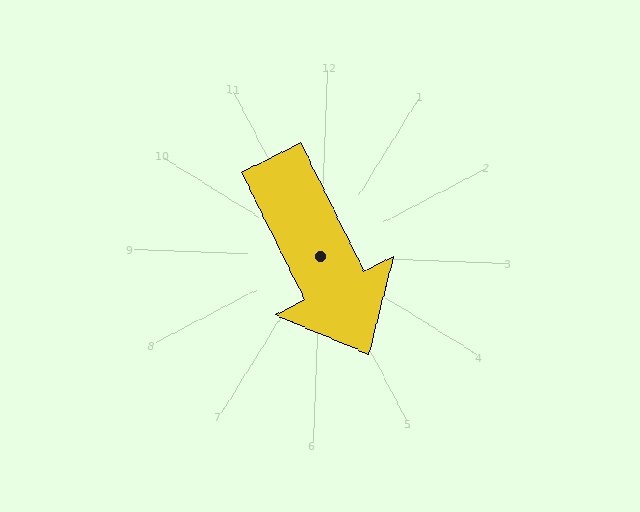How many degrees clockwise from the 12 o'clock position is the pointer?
Approximately 151 degrees.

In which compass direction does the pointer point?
Southeast.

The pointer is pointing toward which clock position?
Roughly 5 o'clock.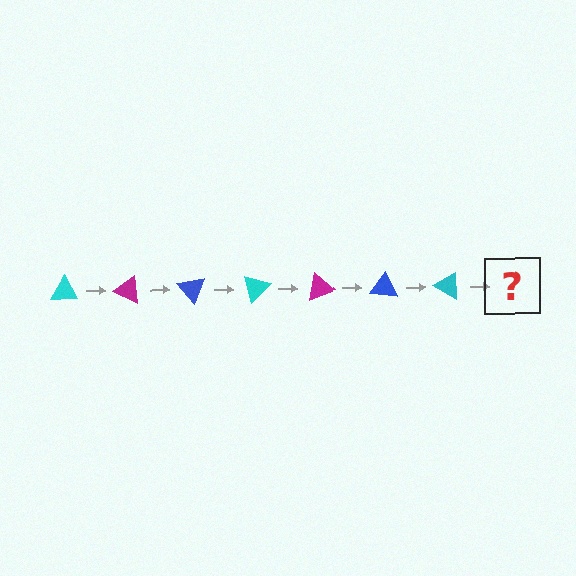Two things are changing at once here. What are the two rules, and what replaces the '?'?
The two rules are that it rotates 25 degrees each step and the color cycles through cyan, magenta, and blue. The '?' should be a magenta triangle, rotated 175 degrees from the start.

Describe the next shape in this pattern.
It should be a magenta triangle, rotated 175 degrees from the start.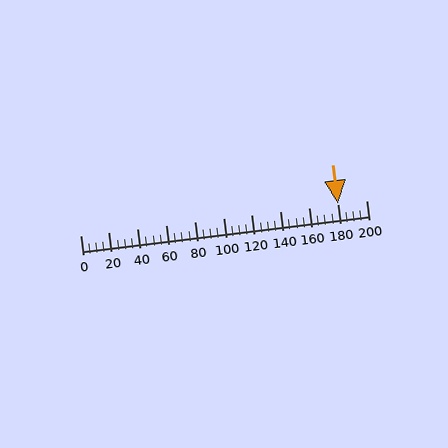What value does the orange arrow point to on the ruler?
The orange arrow points to approximately 180.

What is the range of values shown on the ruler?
The ruler shows values from 0 to 200.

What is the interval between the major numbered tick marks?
The major tick marks are spaced 20 units apart.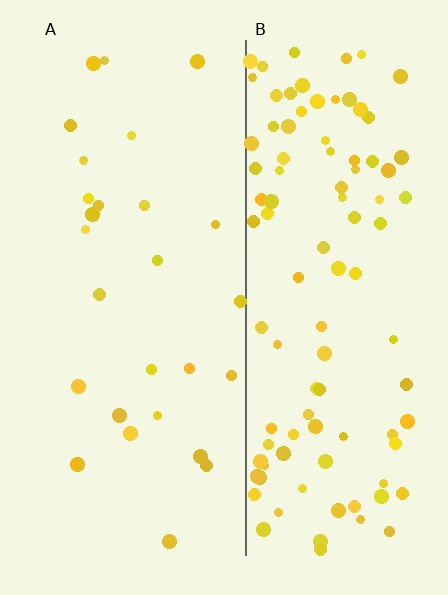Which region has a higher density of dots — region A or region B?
B (the right).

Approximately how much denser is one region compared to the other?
Approximately 3.9× — region B over region A.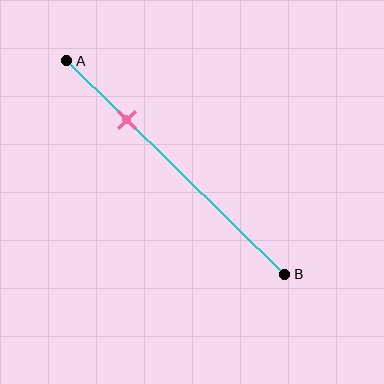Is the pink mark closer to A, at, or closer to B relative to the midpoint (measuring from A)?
The pink mark is closer to point A than the midpoint of segment AB.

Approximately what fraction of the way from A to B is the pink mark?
The pink mark is approximately 30% of the way from A to B.